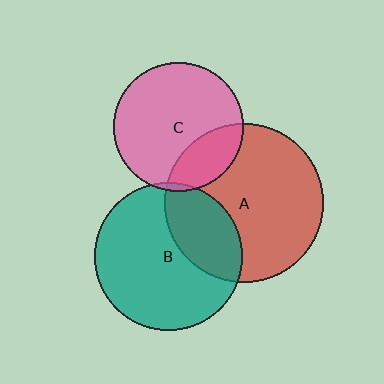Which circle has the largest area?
Circle A (red).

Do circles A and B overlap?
Yes.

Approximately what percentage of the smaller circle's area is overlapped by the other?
Approximately 30%.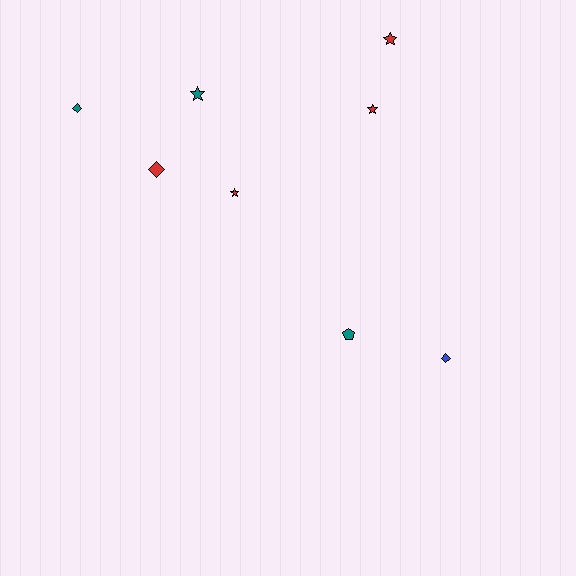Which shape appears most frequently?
Star, with 4 objects.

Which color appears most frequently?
Red, with 4 objects.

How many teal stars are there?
There is 1 teal star.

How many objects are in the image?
There are 8 objects.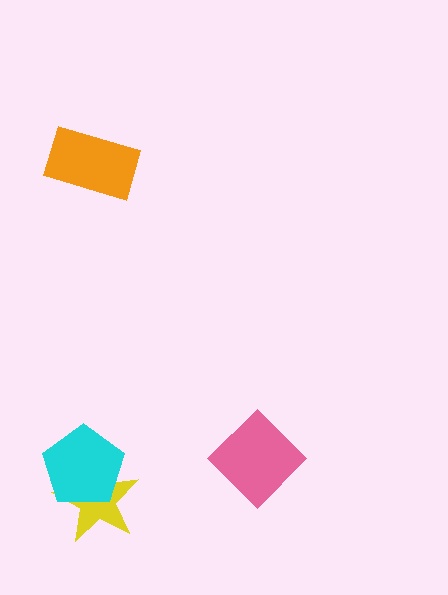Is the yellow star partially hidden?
Yes, it is partially covered by another shape.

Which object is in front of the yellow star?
The cyan pentagon is in front of the yellow star.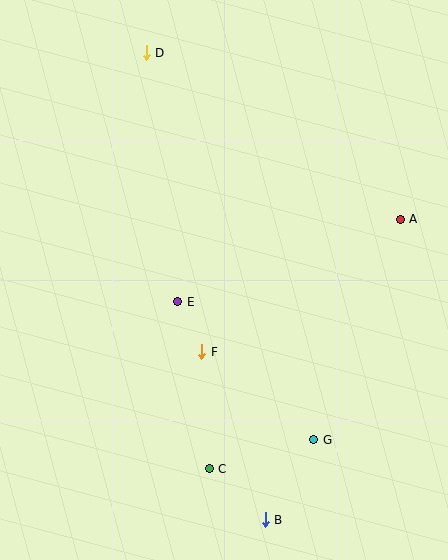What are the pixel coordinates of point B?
Point B is at (265, 520).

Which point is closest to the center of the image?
Point E at (177, 302) is closest to the center.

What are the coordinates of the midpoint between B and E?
The midpoint between B and E is at (221, 411).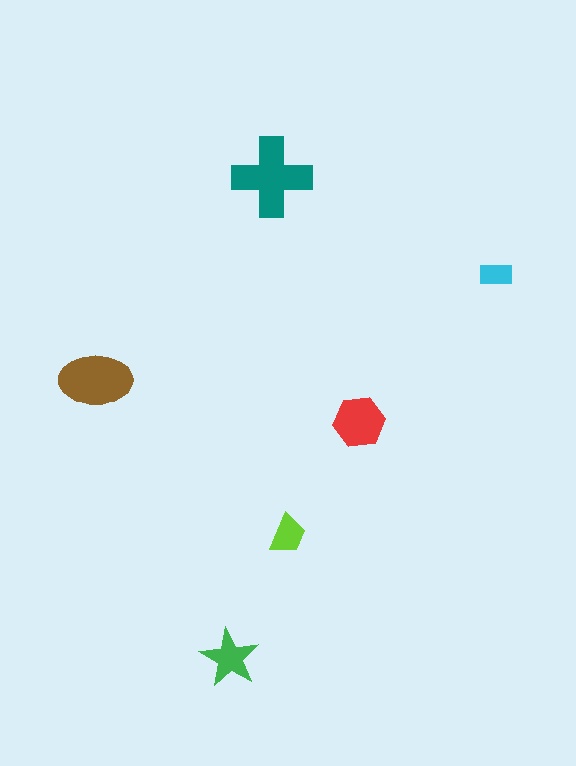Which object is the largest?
The teal cross.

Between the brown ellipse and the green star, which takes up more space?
The brown ellipse.